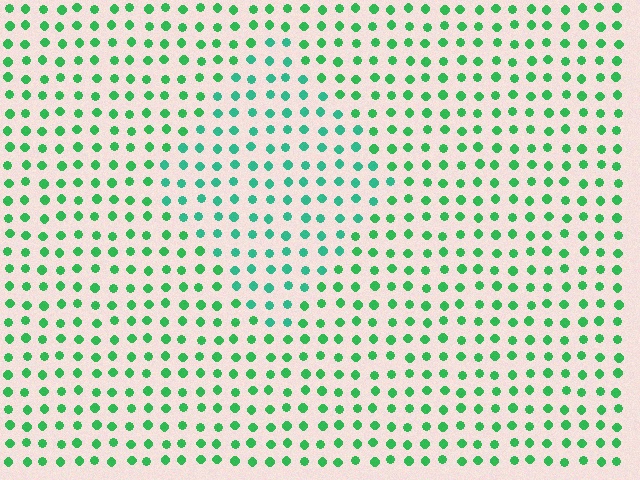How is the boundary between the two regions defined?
The boundary is defined purely by a slight shift in hue (about 25 degrees). Spacing, size, and orientation are identical on both sides.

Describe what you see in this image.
The image is filled with small green elements in a uniform arrangement. A diamond-shaped region is visible where the elements are tinted to a slightly different hue, forming a subtle color boundary.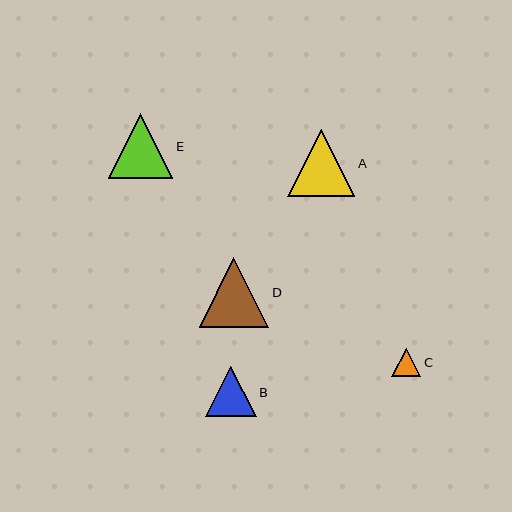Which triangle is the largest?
Triangle D is the largest with a size of approximately 70 pixels.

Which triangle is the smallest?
Triangle C is the smallest with a size of approximately 29 pixels.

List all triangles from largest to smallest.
From largest to smallest: D, A, E, B, C.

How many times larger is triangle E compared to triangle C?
Triangle E is approximately 2.2 times the size of triangle C.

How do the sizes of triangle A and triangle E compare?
Triangle A and triangle E are approximately the same size.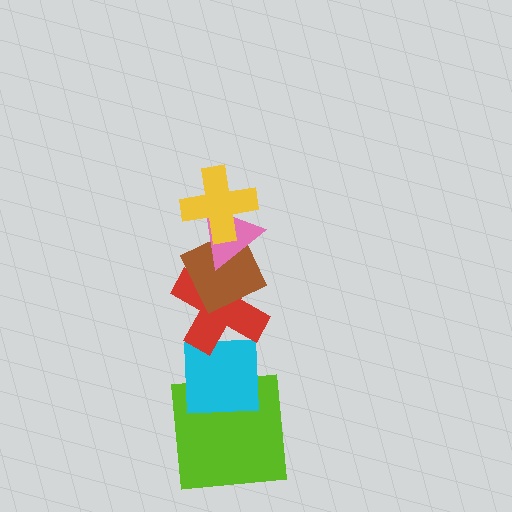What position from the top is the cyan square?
The cyan square is 5th from the top.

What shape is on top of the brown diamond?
The pink triangle is on top of the brown diamond.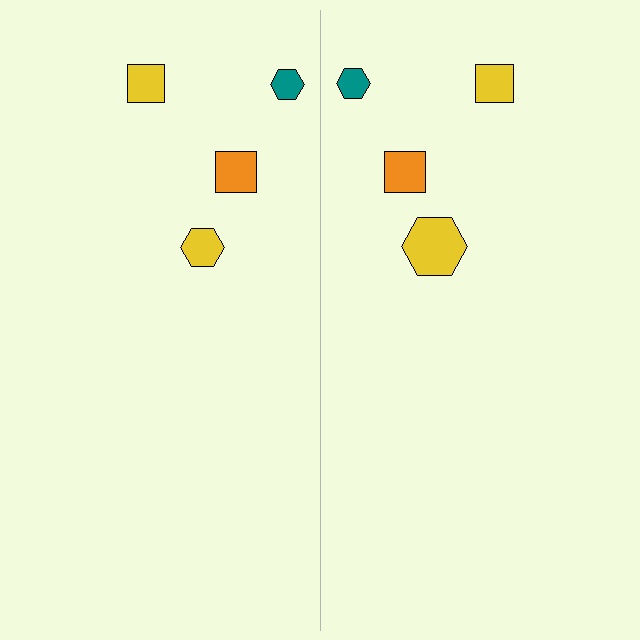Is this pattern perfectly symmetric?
No, the pattern is not perfectly symmetric. The yellow hexagon on the right side has a different size than its mirror counterpart.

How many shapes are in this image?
There are 8 shapes in this image.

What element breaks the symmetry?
The yellow hexagon on the right side has a different size than its mirror counterpart.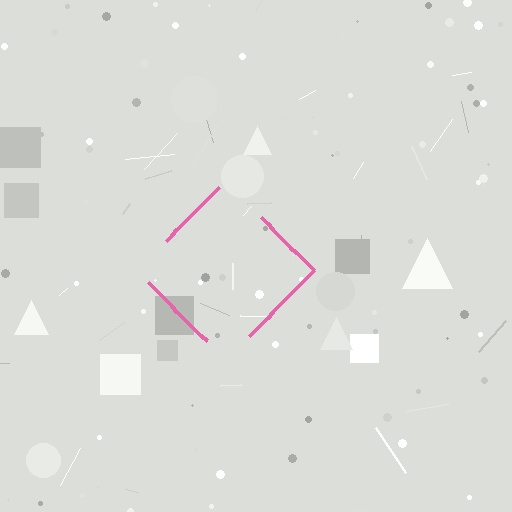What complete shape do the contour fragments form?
The contour fragments form a diamond.